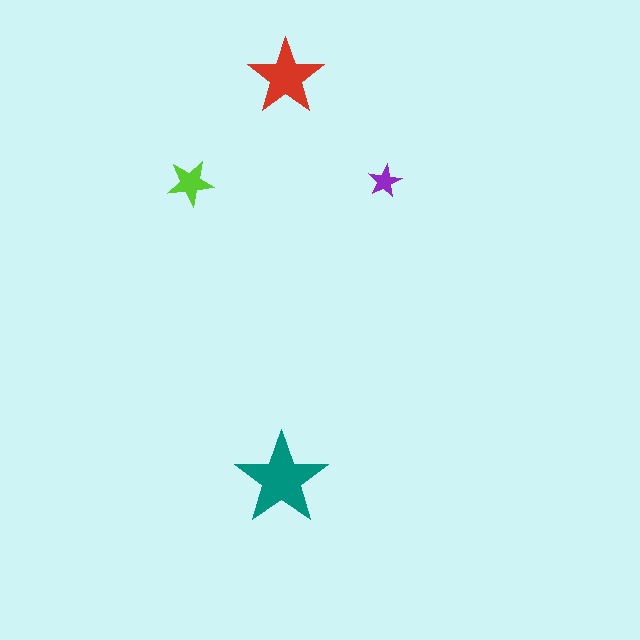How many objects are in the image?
There are 4 objects in the image.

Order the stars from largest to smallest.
the teal one, the red one, the lime one, the purple one.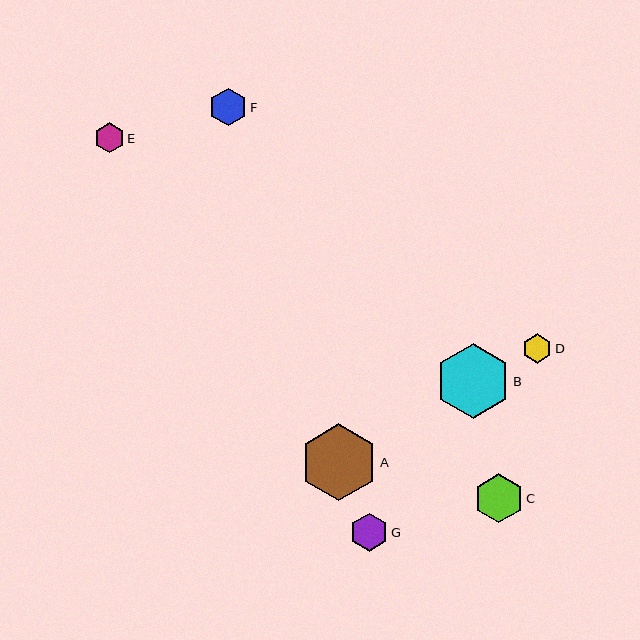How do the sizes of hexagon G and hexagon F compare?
Hexagon G and hexagon F are approximately the same size.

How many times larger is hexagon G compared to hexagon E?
Hexagon G is approximately 1.3 times the size of hexagon E.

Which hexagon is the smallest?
Hexagon D is the smallest with a size of approximately 30 pixels.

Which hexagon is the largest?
Hexagon A is the largest with a size of approximately 77 pixels.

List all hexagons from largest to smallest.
From largest to smallest: A, B, C, G, F, E, D.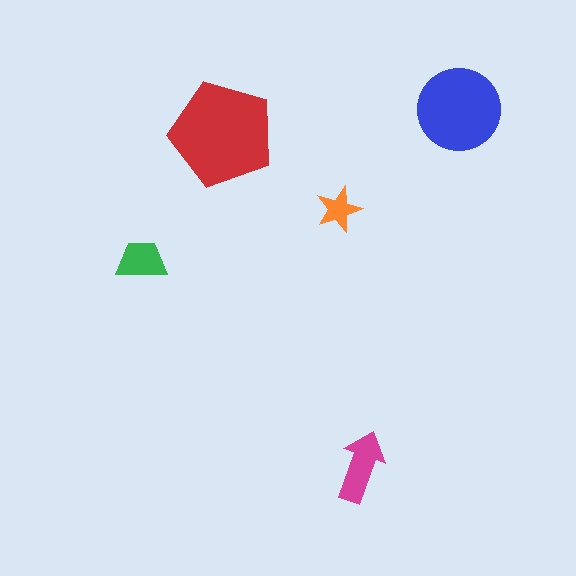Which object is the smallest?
The orange star.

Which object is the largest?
The red pentagon.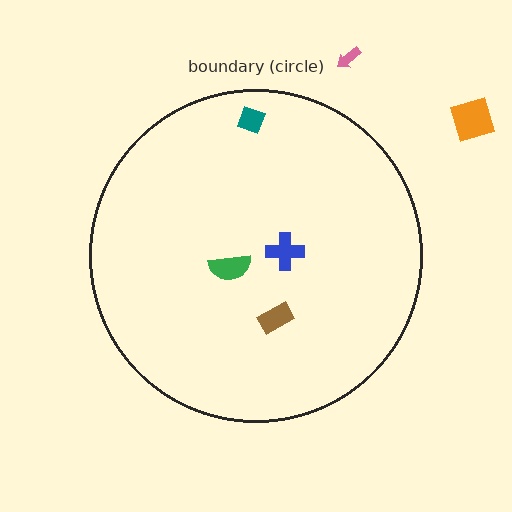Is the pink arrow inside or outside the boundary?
Outside.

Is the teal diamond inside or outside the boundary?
Inside.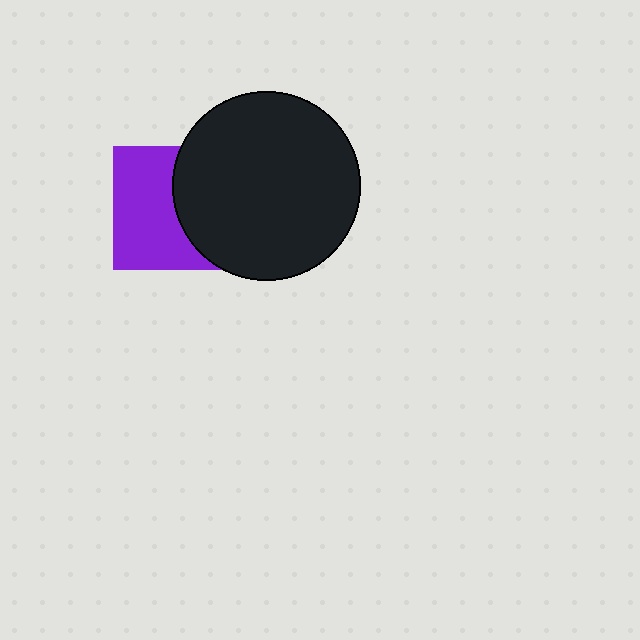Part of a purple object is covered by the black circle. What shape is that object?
It is a square.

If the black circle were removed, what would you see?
You would see the complete purple square.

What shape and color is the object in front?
The object in front is a black circle.